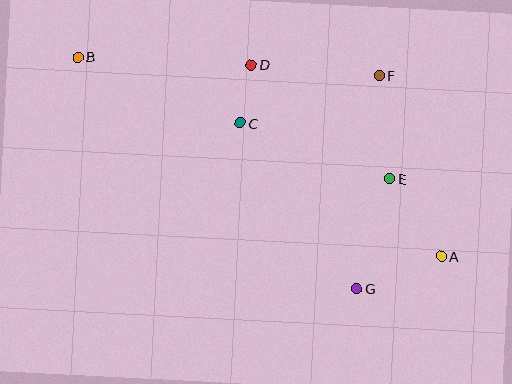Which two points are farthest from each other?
Points A and B are farthest from each other.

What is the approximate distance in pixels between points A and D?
The distance between A and D is approximately 270 pixels.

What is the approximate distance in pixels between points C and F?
The distance between C and F is approximately 147 pixels.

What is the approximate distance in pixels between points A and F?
The distance between A and F is approximately 191 pixels.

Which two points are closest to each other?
Points C and D are closest to each other.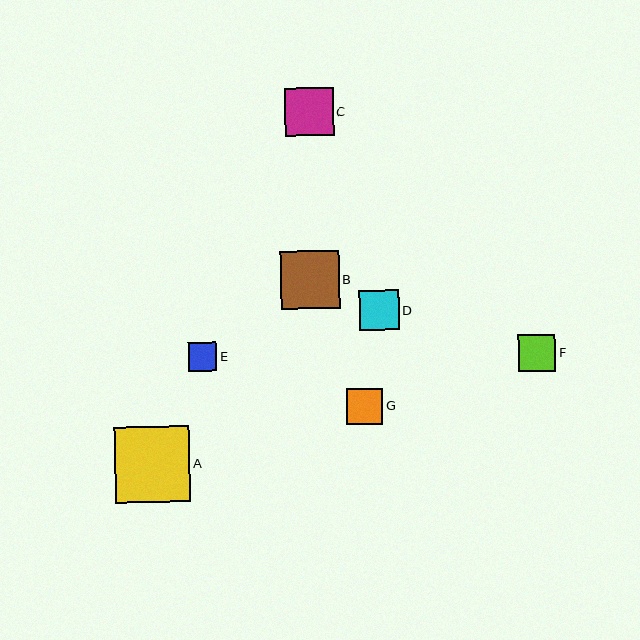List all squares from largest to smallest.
From largest to smallest: A, B, C, D, F, G, E.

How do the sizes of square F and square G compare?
Square F and square G are approximately the same size.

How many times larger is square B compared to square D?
Square B is approximately 1.5 times the size of square D.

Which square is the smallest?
Square E is the smallest with a size of approximately 28 pixels.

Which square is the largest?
Square A is the largest with a size of approximately 76 pixels.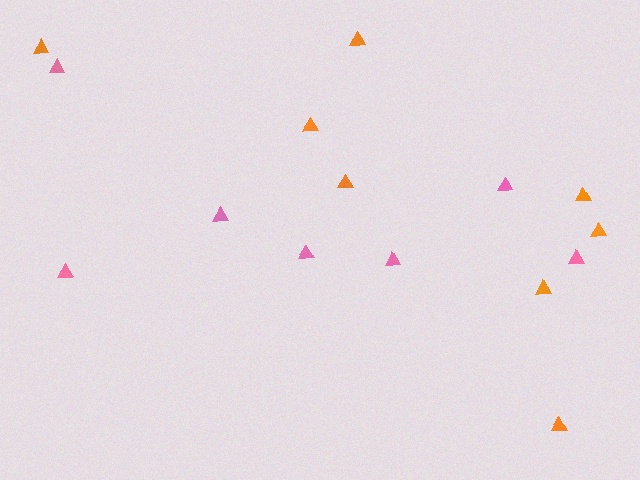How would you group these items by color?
There are 2 groups: one group of orange triangles (8) and one group of pink triangles (7).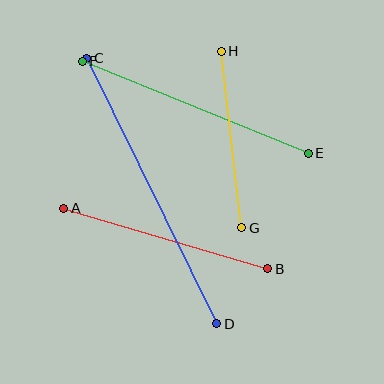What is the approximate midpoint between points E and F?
The midpoint is at approximately (195, 107) pixels.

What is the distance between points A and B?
The distance is approximately 213 pixels.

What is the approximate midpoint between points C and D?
The midpoint is at approximately (152, 191) pixels.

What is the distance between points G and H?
The distance is approximately 178 pixels.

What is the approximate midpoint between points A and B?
The midpoint is at approximately (166, 238) pixels.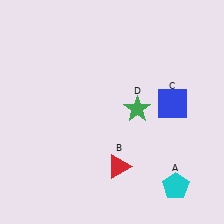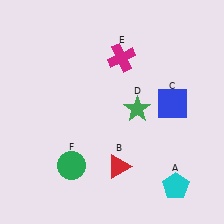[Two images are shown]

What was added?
A magenta cross (E), a green circle (F) were added in Image 2.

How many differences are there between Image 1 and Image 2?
There are 2 differences between the two images.